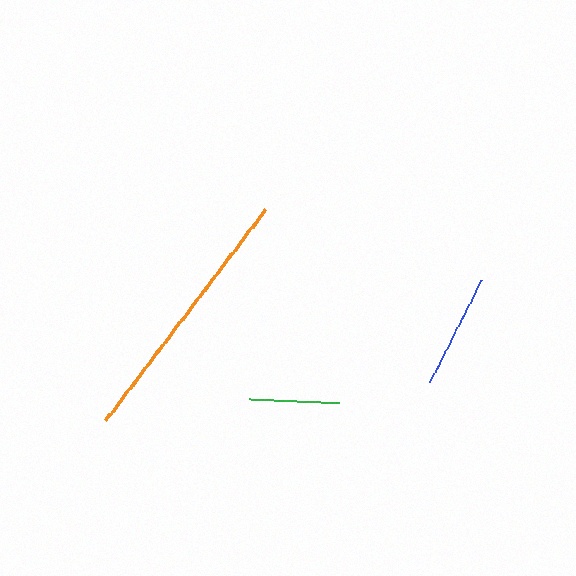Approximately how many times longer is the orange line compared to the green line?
The orange line is approximately 3.0 times the length of the green line.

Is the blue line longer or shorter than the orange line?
The orange line is longer than the blue line.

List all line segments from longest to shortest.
From longest to shortest: orange, blue, green.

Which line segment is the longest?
The orange line is the longest at approximately 266 pixels.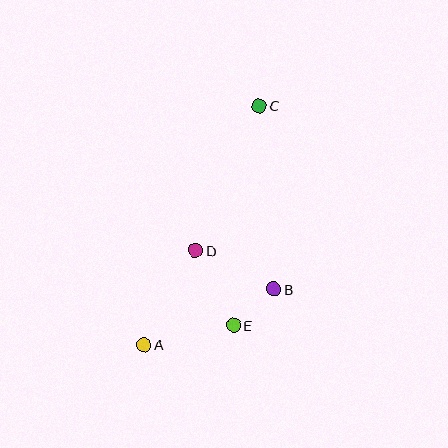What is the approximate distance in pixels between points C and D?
The distance between C and D is approximately 158 pixels.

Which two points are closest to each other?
Points B and E are closest to each other.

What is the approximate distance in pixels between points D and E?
The distance between D and E is approximately 84 pixels.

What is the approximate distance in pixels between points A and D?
The distance between A and D is approximately 107 pixels.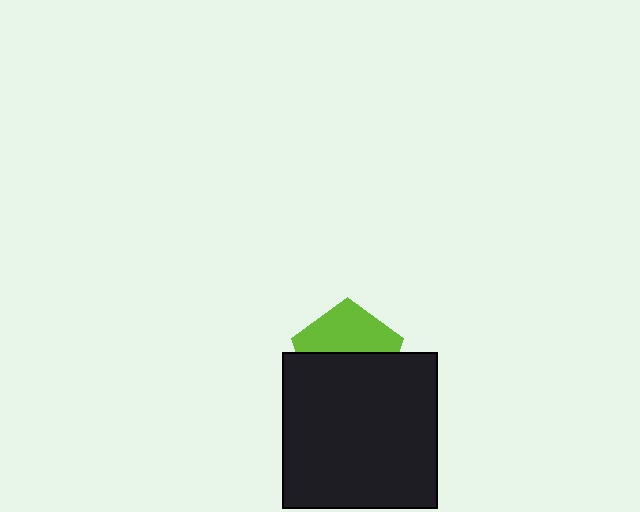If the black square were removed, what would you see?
You would see the complete lime pentagon.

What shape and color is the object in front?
The object in front is a black square.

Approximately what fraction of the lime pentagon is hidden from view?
Roughly 56% of the lime pentagon is hidden behind the black square.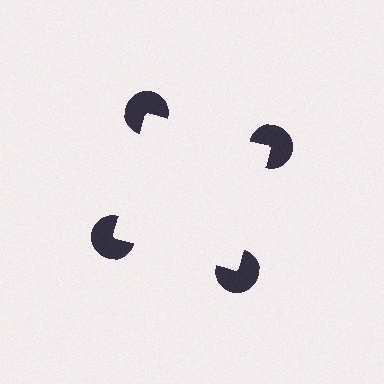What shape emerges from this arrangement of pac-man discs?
An illusory square — its edges are inferred from the aligned wedge cuts in the pac-man discs, not physically drawn.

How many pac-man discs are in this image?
There are 4 — one at each vertex of the illusory square.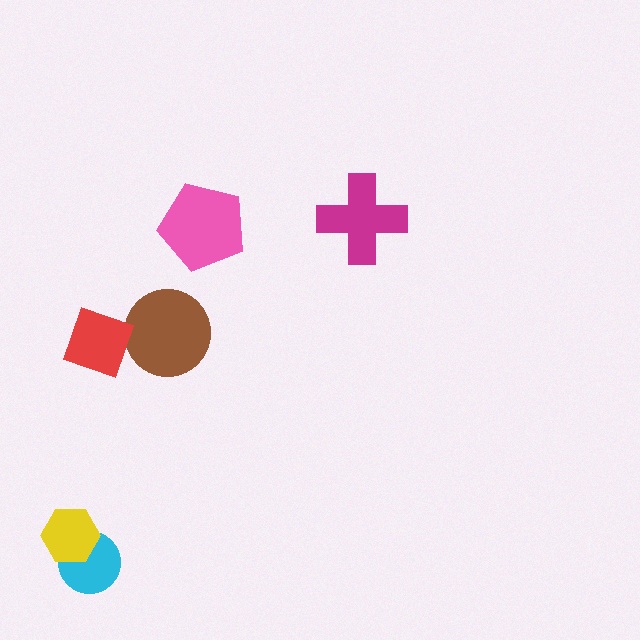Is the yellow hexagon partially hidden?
No, no other shape covers it.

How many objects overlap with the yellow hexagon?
1 object overlaps with the yellow hexagon.